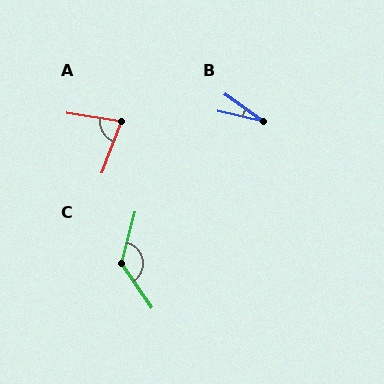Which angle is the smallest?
B, at approximately 22 degrees.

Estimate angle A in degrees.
Approximately 78 degrees.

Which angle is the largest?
C, at approximately 131 degrees.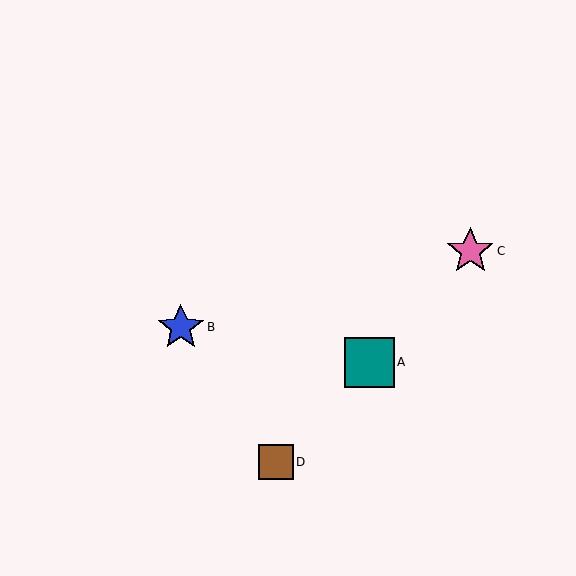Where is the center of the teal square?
The center of the teal square is at (369, 362).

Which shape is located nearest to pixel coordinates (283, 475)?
The brown square (labeled D) at (276, 462) is nearest to that location.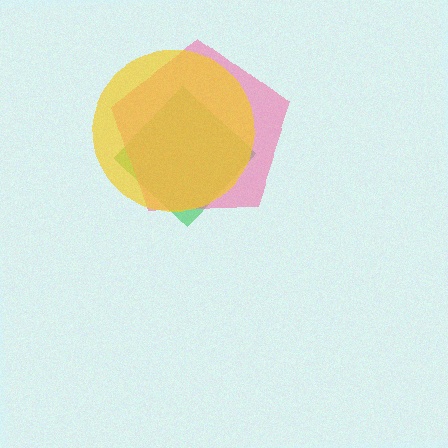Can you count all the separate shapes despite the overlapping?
Yes, there are 3 separate shapes.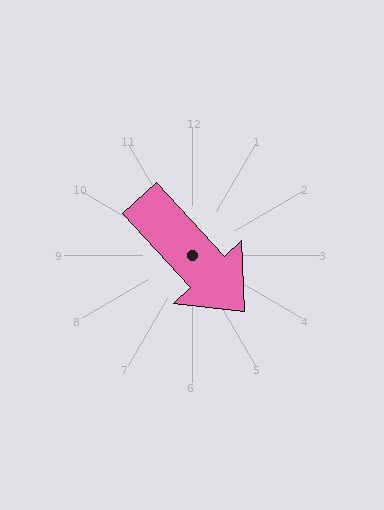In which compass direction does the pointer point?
Southeast.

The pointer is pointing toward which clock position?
Roughly 5 o'clock.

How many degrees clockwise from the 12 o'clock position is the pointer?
Approximately 137 degrees.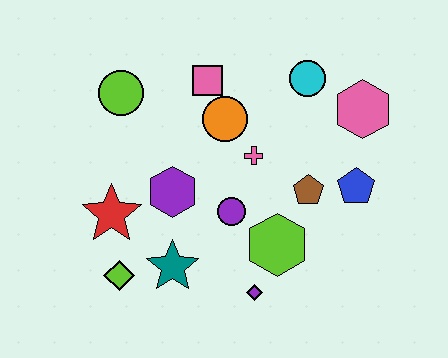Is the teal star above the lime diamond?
Yes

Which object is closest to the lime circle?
The pink square is closest to the lime circle.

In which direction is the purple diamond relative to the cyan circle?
The purple diamond is below the cyan circle.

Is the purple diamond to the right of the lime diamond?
Yes